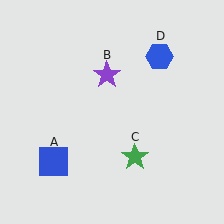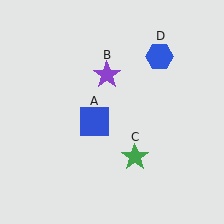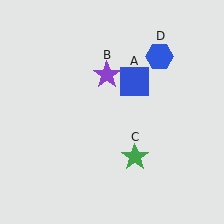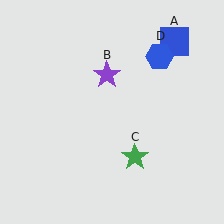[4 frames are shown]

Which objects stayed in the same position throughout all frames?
Purple star (object B) and green star (object C) and blue hexagon (object D) remained stationary.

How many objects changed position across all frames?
1 object changed position: blue square (object A).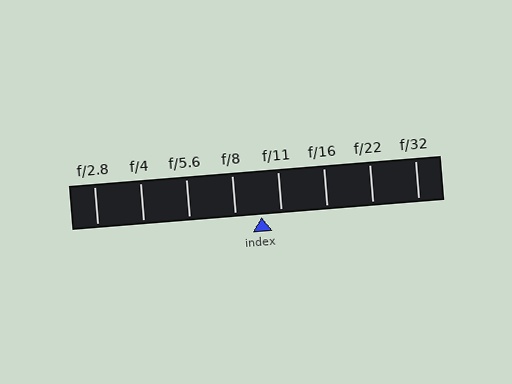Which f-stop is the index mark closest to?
The index mark is closest to f/11.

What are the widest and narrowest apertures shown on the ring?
The widest aperture shown is f/2.8 and the narrowest is f/32.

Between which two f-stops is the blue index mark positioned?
The index mark is between f/8 and f/11.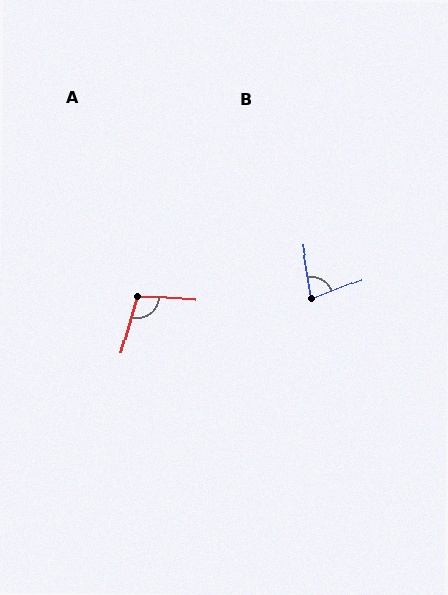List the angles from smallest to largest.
B (77°), A (104°).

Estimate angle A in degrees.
Approximately 104 degrees.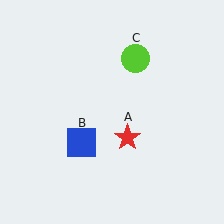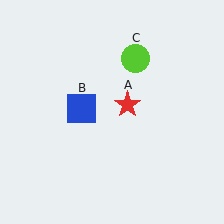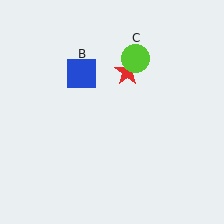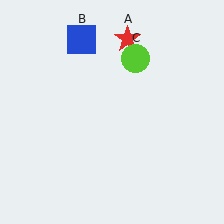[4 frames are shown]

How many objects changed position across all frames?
2 objects changed position: red star (object A), blue square (object B).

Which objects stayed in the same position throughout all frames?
Lime circle (object C) remained stationary.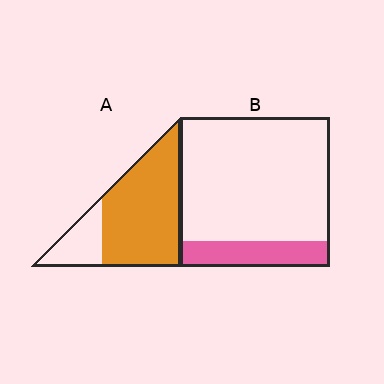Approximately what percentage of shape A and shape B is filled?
A is approximately 75% and B is approximately 15%.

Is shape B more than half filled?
No.